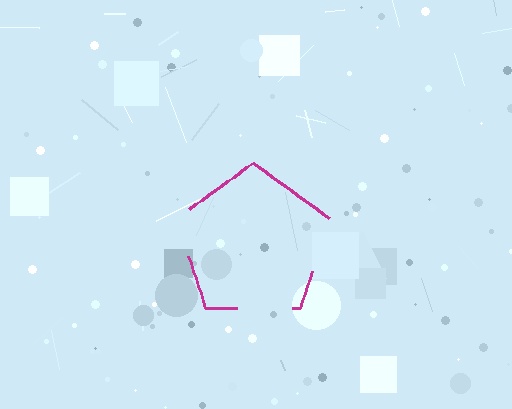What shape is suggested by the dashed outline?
The dashed outline suggests a pentagon.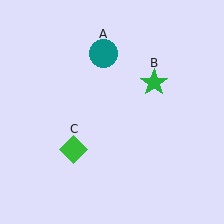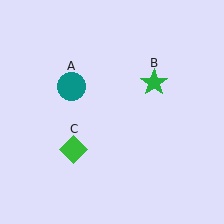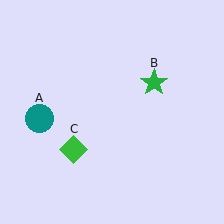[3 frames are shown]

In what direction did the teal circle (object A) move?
The teal circle (object A) moved down and to the left.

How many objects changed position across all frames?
1 object changed position: teal circle (object A).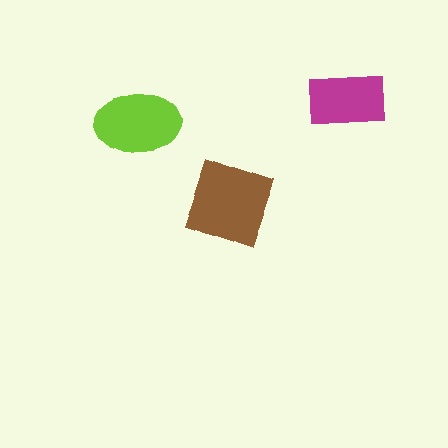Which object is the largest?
The brown diamond.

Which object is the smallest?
The magenta rectangle.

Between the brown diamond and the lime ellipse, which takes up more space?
The brown diamond.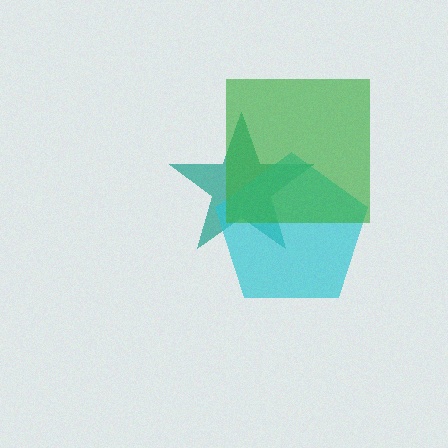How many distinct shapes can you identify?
There are 3 distinct shapes: a teal star, a cyan pentagon, a green square.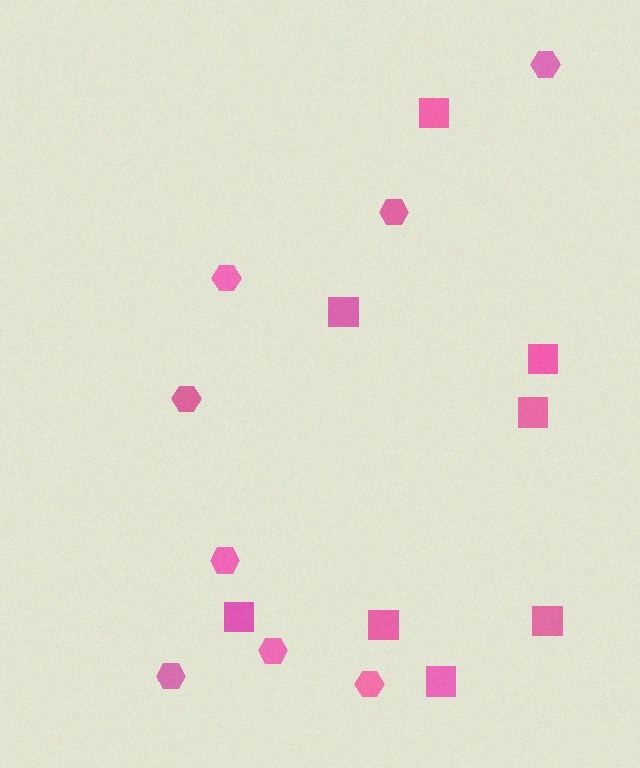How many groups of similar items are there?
There are 2 groups: one group of squares (8) and one group of hexagons (8).